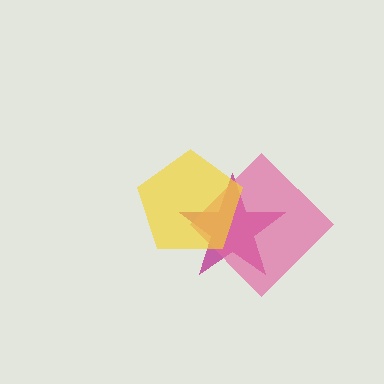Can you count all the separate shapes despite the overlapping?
Yes, there are 3 separate shapes.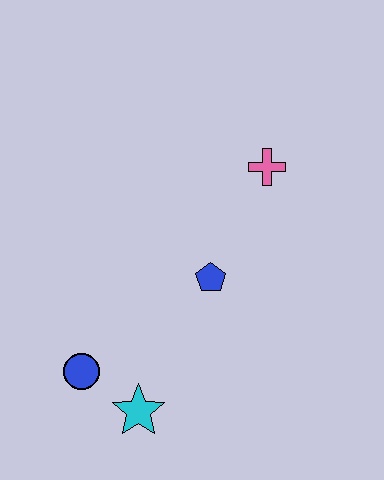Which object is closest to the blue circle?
The cyan star is closest to the blue circle.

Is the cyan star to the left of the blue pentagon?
Yes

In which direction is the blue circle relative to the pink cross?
The blue circle is below the pink cross.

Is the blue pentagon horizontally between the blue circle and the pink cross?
Yes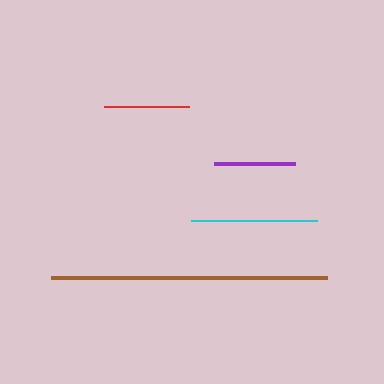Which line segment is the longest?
The brown line is the longest at approximately 276 pixels.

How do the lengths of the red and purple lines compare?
The red and purple lines are approximately the same length.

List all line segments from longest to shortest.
From longest to shortest: brown, cyan, red, purple.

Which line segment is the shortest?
The purple line is the shortest at approximately 81 pixels.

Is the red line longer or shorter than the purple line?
The red line is longer than the purple line.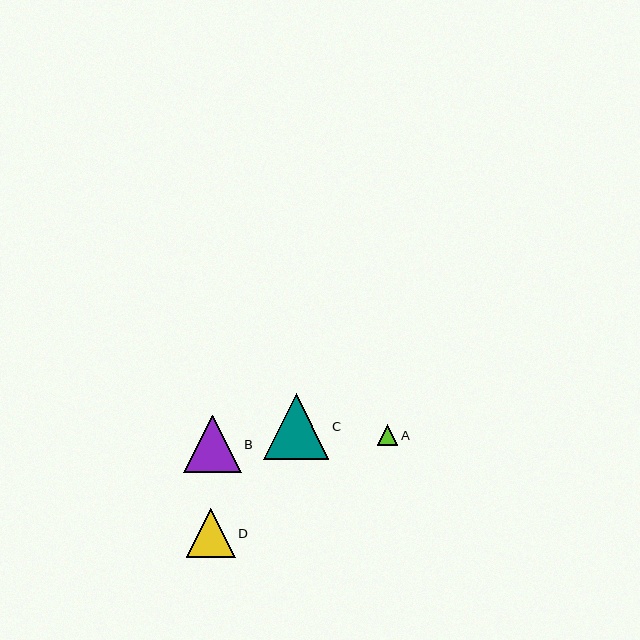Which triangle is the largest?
Triangle C is the largest with a size of approximately 65 pixels.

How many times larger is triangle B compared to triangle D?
Triangle B is approximately 1.2 times the size of triangle D.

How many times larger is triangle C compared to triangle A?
Triangle C is approximately 3.3 times the size of triangle A.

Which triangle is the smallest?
Triangle A is the smallest with a size of approximately 20 pixels.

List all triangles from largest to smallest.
From largest to smallest: C, B, D, A.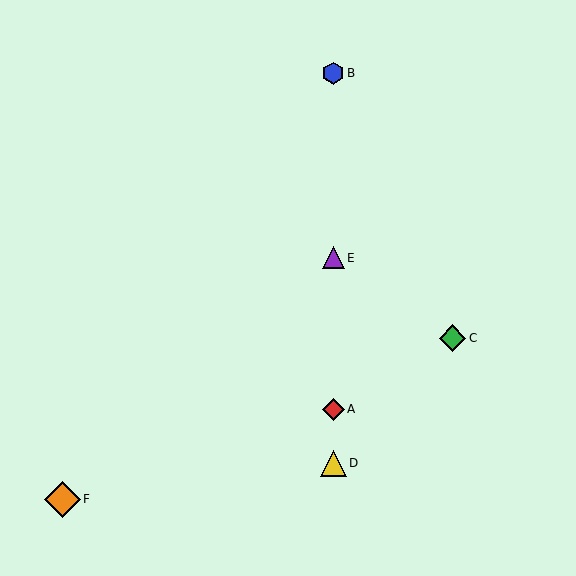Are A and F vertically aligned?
No, A is at x≈333 and F is at x≈62.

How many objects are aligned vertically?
4 objects (A, B, D, E) are aligned vertically.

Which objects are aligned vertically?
Objects A, B, D, E are aligned vertically.